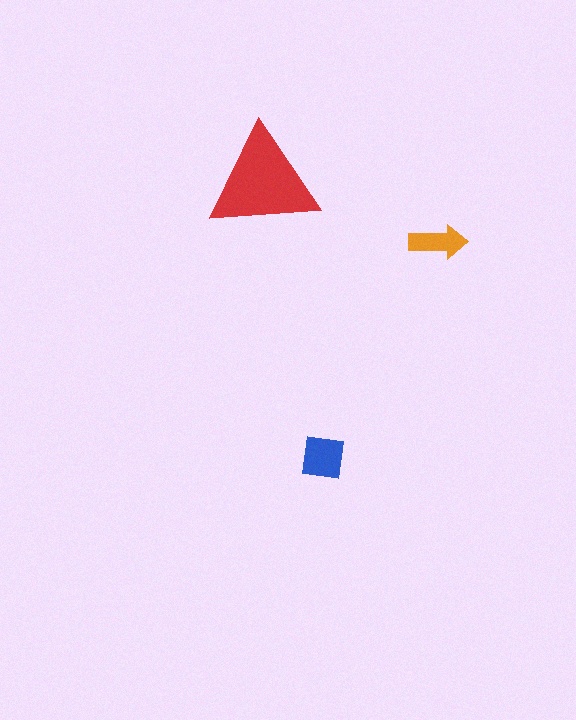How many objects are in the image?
There are 3 objects in the image.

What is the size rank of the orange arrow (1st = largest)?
3rd.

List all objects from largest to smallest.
The red triangle, the blue square, the orange arrow.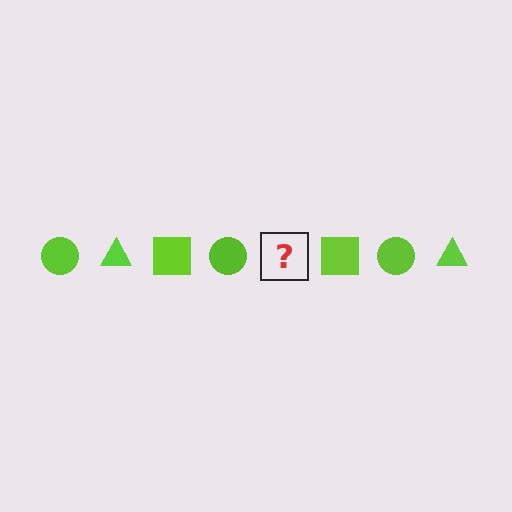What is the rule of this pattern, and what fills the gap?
The rule is that the pattern cycles through circle, triangle, square shapes in lime. The gap should be filled with a lime triangle.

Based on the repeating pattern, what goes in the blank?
The blank should be a lime triangle.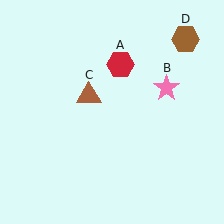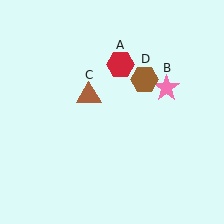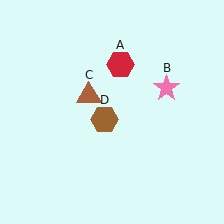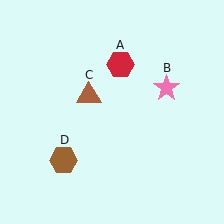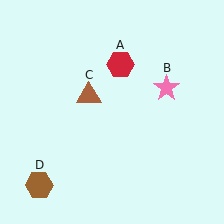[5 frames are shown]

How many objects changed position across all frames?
1 object changed position: brown hexagon (object D).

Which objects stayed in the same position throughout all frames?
Red hexagon (object A) and pink star (object B) and brown triangle (object C) remained stationary.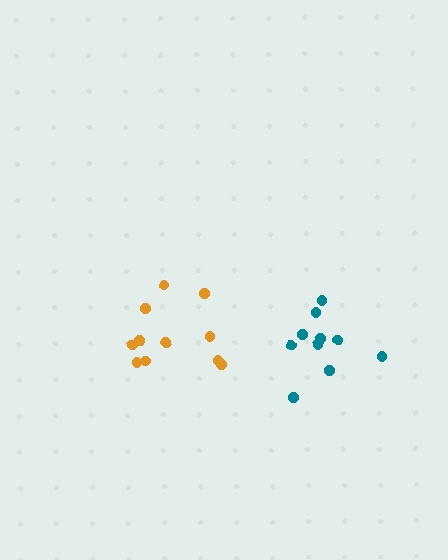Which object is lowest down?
The teal cluster is bottommost.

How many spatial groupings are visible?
There are 2 spatial groupings.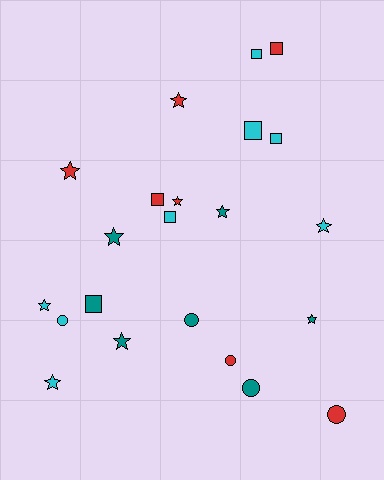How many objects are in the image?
There are 22 objects.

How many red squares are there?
There are 2 red squares.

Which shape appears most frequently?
Star, with 10 objects.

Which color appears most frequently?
Cyan, with 8 objects.